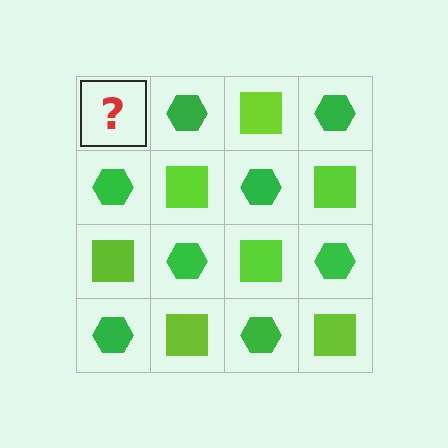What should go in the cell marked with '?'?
The missing cell should contain a lime square.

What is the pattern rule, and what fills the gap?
The rule is that it alternates lime square and green hexagon in a checkerboard pattern. The gap should be filled with a lime square.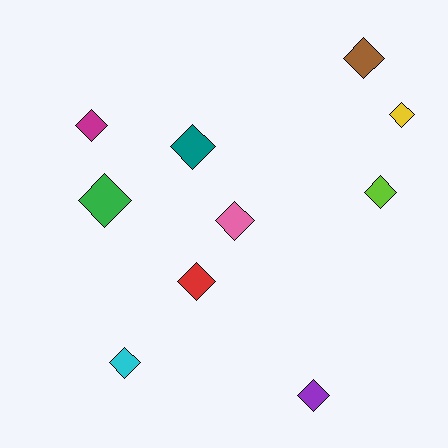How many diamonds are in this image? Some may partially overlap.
There are 10 diamonds.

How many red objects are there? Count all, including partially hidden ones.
There is 1 red object.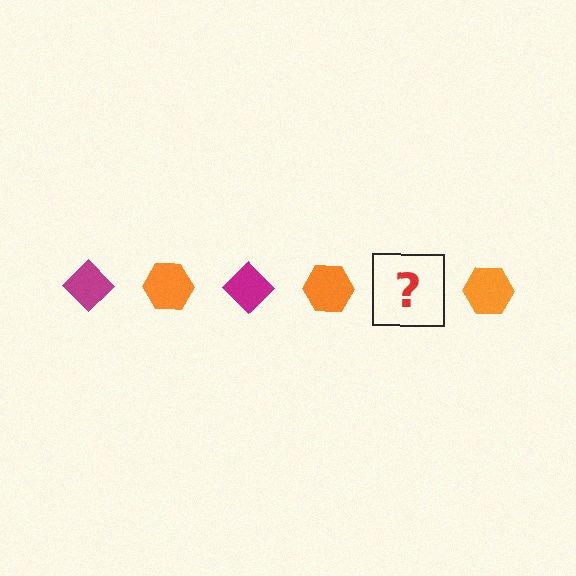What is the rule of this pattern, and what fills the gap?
The rule is that the pattern alternates between magenta diamond and orange hexagon. The gap should be filled with a magenta diamond.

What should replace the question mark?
The question mark should be replaced with a magenta diamond.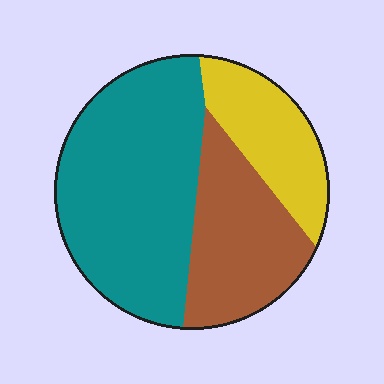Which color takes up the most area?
Teal, at roughly 50%.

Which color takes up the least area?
Yellow, at roughly 20%.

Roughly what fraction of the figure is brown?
Brown takes up between a sixth and a third of the figure.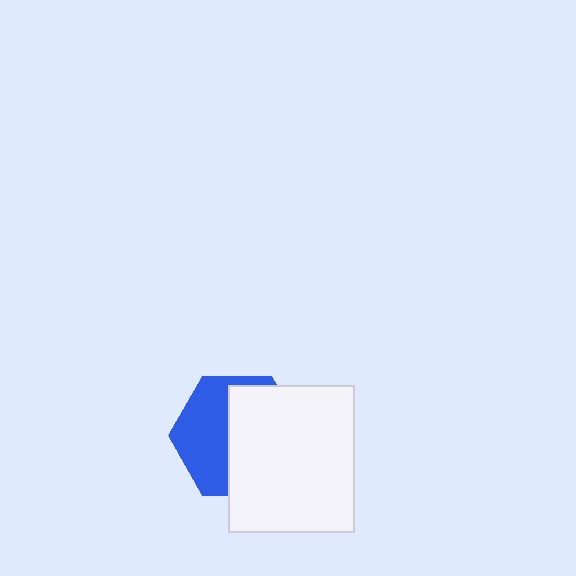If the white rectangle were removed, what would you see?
You would see the complete blue hexagon.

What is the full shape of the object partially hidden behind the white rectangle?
The partially hidden object is a blue hexagon.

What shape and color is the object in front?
The object in front is a white rectangle.